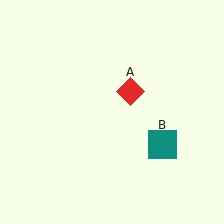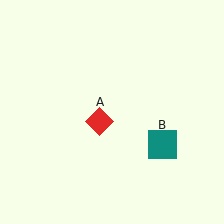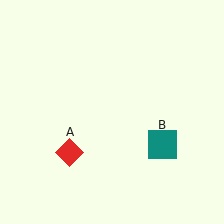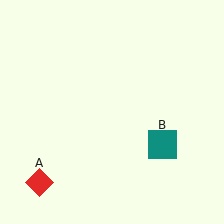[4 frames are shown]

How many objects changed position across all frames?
1 object changed position: red diamond (object A).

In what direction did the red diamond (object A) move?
The red diamond (object A) moved down and to the left.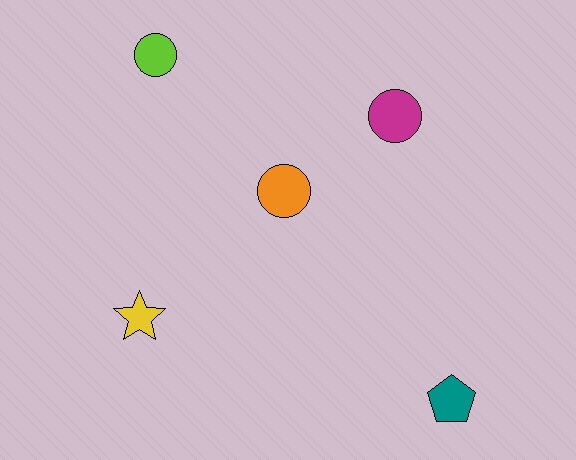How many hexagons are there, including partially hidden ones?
There are no hexagons.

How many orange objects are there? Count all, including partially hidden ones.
There is 1 orange object.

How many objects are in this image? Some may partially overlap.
There are 5 objects.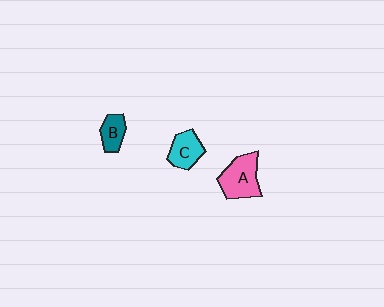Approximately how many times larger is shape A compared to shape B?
Approximately 1.9 times.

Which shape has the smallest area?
Shape B (teal).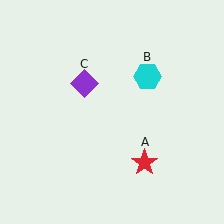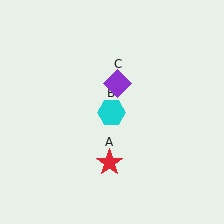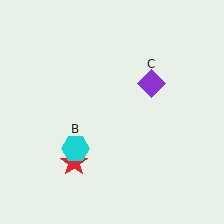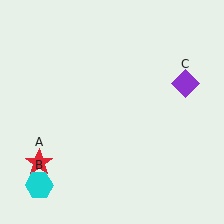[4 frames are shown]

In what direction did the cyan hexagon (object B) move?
The cyan hexagon (object B) moved down and to the left.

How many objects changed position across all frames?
3 objects changed position: red star (object A), cyan hexagon (object B), purple diamond (object C).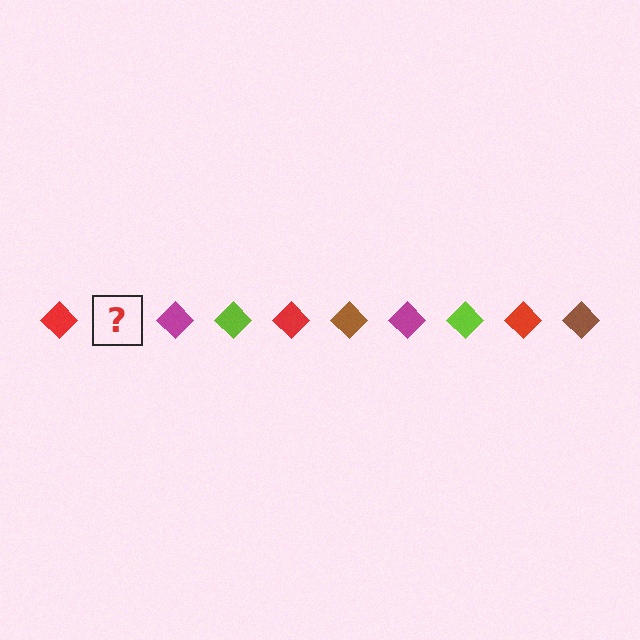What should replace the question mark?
The question mark should be replaced with a brown diamond.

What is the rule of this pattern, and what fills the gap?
The rule is that the pattern cycles through red, brown, magenta, lime diamonds. The gap should be filled with a brown diamond.